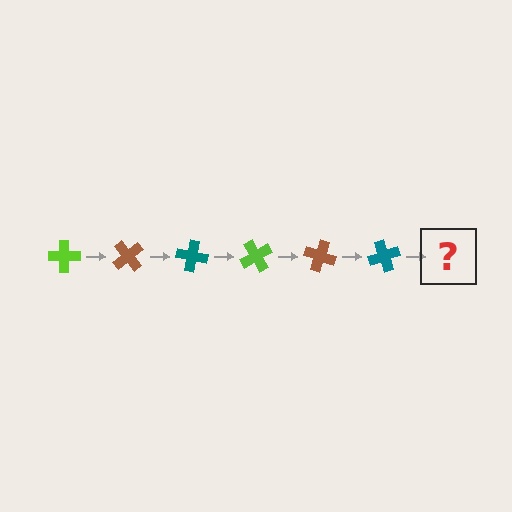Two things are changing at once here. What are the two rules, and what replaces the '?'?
The two rules are that it rotates 50 degrees each step and the color cycles through lime, brown, and teal. The '?' should be a lime cross, rotated 300 degrees from the start.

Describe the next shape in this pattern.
It should be a lime cross, rotated 300 degrees from the start.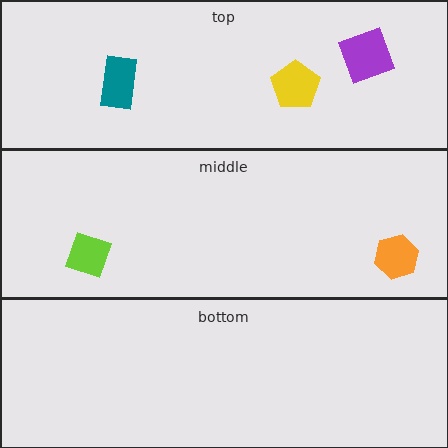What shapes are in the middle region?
The lime diamond, the orange hexagon.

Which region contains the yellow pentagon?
The top region.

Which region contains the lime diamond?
The middle region.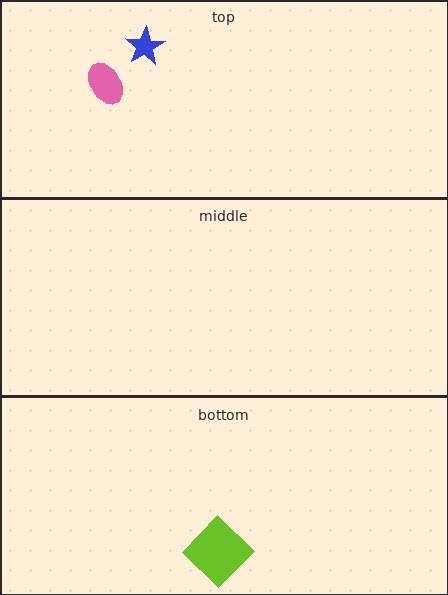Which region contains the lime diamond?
The bottom region.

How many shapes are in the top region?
2.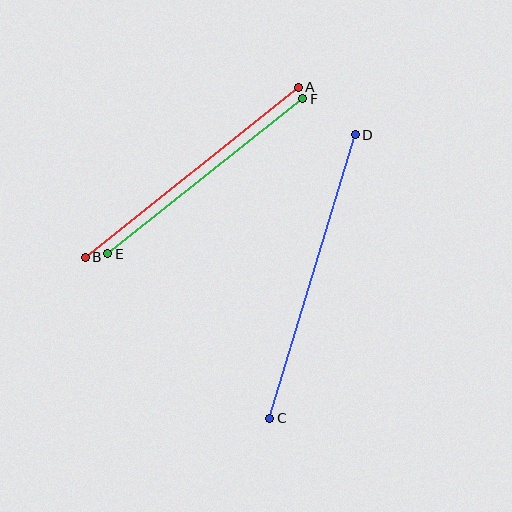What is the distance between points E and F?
The distance is approximately 249 pixels.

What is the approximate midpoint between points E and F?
The midpoint is at approximately (205, 176) pixels.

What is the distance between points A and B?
The distance is approximately 273 pixels.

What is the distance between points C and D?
The distance is approximately 296 pixels.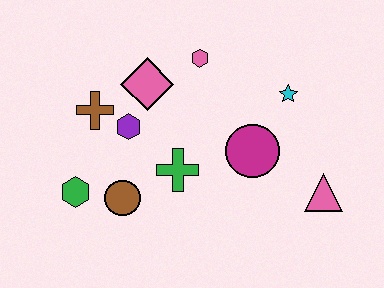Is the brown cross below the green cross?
No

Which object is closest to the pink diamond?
The purple hexagon is closest to the pink diamond.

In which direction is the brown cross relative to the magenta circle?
The brown cross is to the left of the magenta circle.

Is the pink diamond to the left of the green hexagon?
No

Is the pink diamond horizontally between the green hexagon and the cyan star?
Yes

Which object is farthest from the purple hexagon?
The pink triangle is farthest from the purple hexagon.